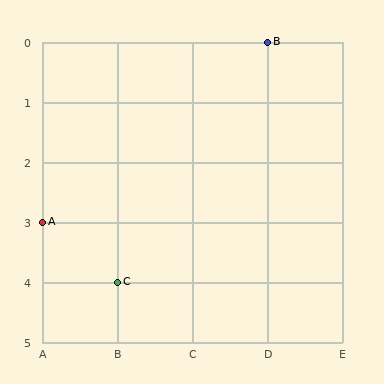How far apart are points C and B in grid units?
Points C and B are 2 columns and 4 rows apart (about 4.5 grid units diagonally).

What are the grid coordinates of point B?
Point B is at grid coordinates (D, 0).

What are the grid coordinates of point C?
Point C is at grid coordinates (B, 4).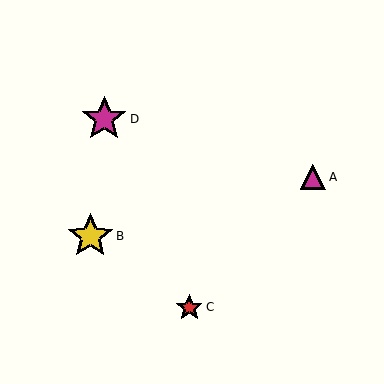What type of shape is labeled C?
Shape C is a red star.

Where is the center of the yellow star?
The center of the yellow star is at (90, 236).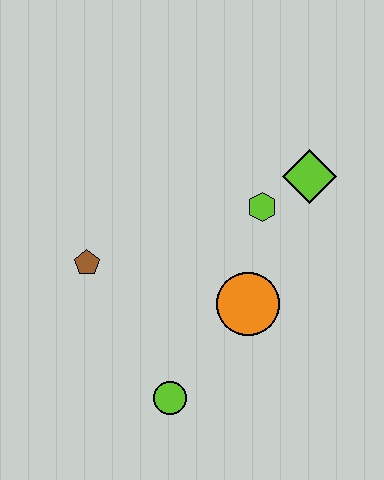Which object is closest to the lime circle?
The orange circle is closest to the lime circle.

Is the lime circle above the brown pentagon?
No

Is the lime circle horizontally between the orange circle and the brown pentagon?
Yes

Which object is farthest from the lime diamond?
The lime circle is farthest from the lime diamond.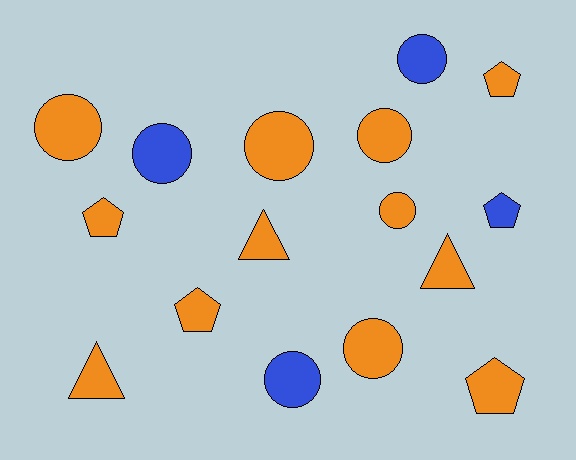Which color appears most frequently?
Orange, with 12 objects.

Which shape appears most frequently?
Circle, with 8 objects.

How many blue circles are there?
There are 3 blue circles.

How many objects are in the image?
There are 16 objects.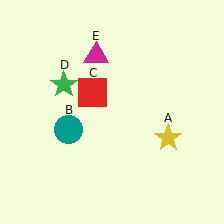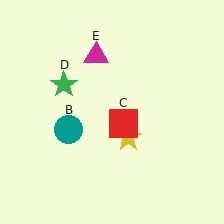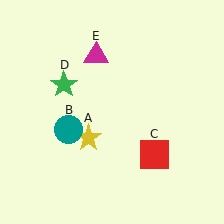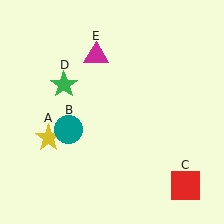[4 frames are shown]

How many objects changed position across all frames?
2 objects changed position: yellow star (object A), red square (object C).